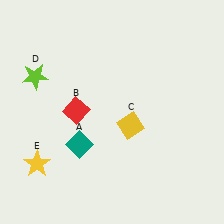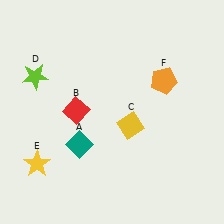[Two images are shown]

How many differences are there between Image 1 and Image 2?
There is 1 difference between the two images.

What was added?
An orange pentagon (F) was added in Image 2.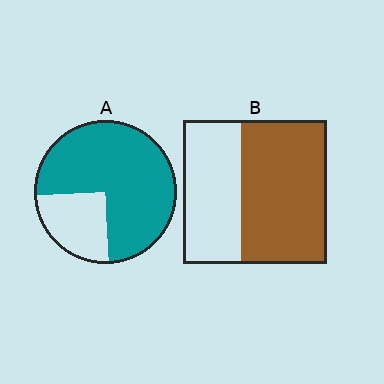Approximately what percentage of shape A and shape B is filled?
A is approximately 75% and B is approximately 60%.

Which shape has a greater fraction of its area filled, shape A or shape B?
Shape A.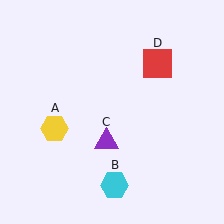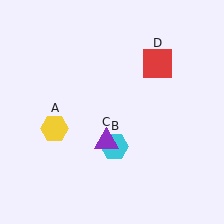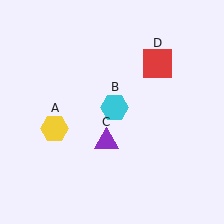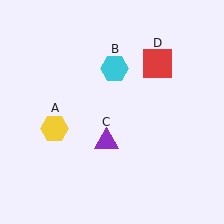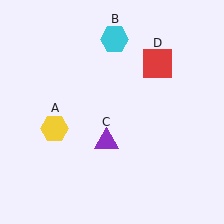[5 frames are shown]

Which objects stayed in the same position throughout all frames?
Yellow hexagon (object A) and purple triangle (object C) and red square (object D) remained stationary.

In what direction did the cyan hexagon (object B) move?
The cyan hexagon (object B) moved up.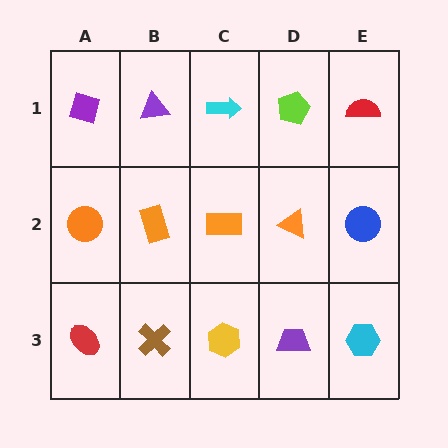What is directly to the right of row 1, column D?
A red semicircle.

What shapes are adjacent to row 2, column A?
A purple diamond (row 1, column A), a red ellipse (row 3, column A), an orange rectangle (row 2, column B).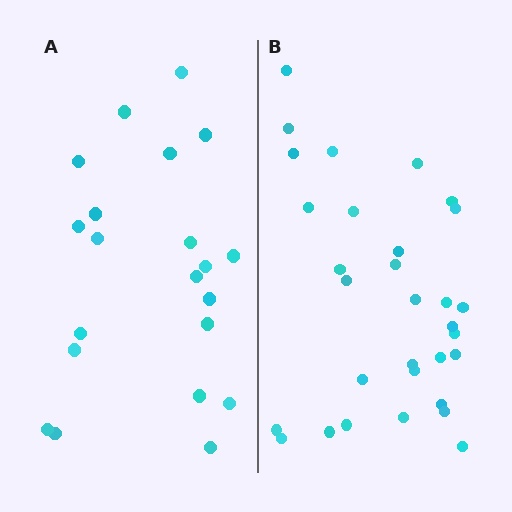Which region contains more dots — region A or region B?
Region B (the right region) has more dots.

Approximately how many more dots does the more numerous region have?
Region B has roughly 10 or so more dots than region A.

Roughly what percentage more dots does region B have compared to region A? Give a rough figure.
About 50% more.